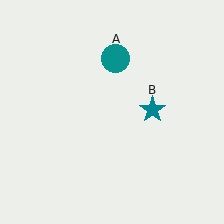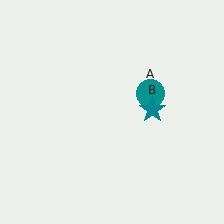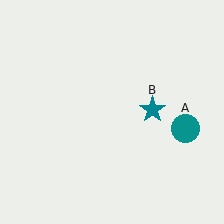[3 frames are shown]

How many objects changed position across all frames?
1 object changed position: teal circle (object A).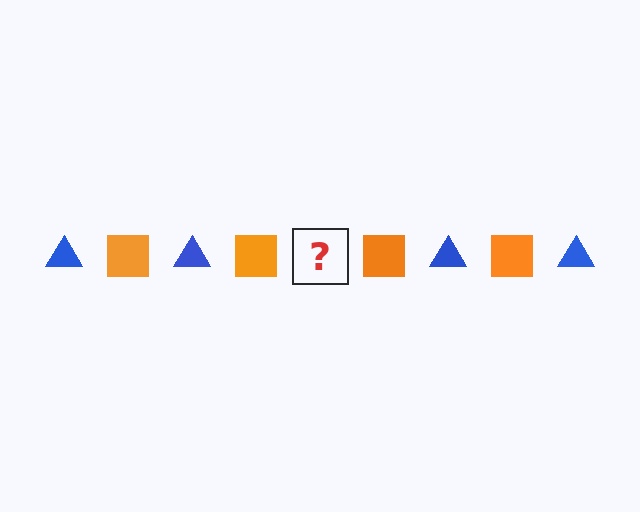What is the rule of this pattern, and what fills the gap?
The rule is that the pattern alternates between blue triangle and orange square. The gap should be filled with a blue triangle.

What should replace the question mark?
The question mark should be replaced with a blue triangle.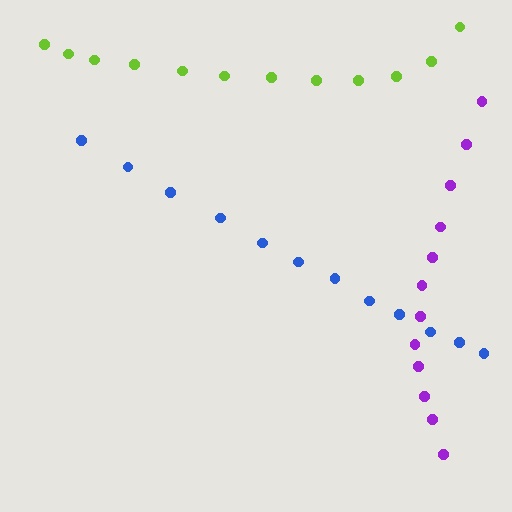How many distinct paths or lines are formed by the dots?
There are 3 distinct paths.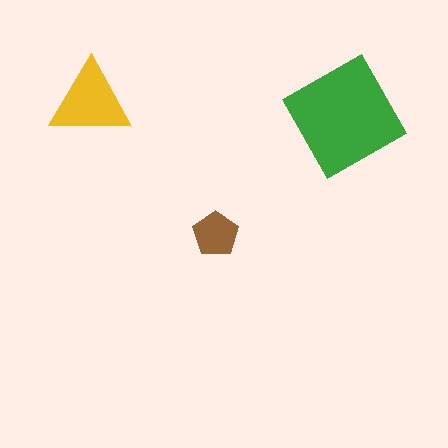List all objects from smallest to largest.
The brown pentagon, the yellow triangle, the green diamond.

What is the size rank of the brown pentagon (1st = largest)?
3rd.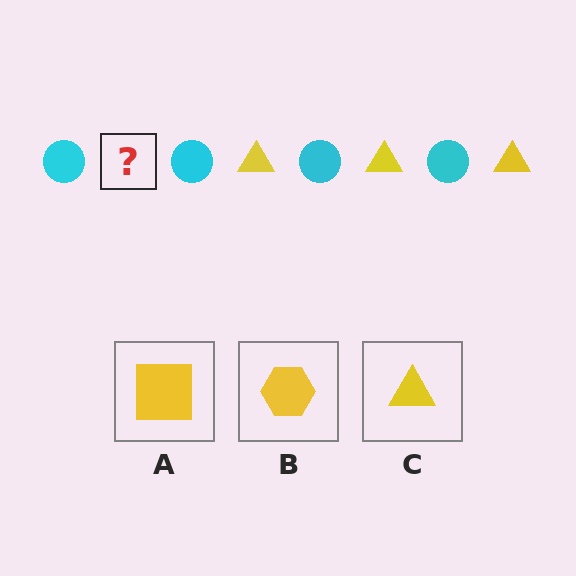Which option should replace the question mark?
Option C.